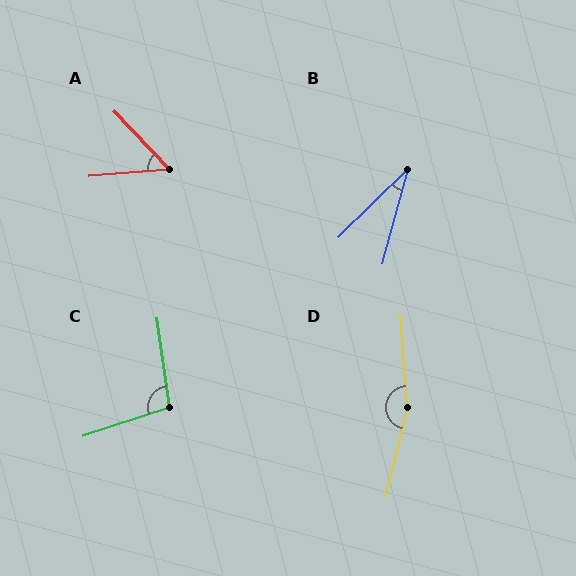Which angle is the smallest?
B, at approximately 30 degrees.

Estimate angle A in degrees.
Approximately 51 degrees.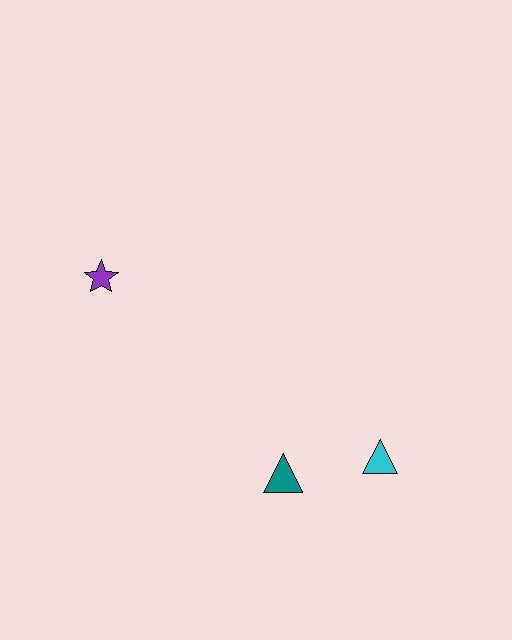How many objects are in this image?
There are 3 objects.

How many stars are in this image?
There is 1 star.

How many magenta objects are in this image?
There are no magenta objects.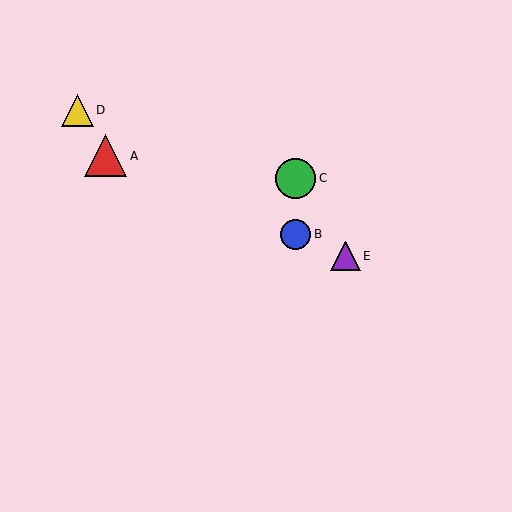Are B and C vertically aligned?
Yes, both are at x≈295.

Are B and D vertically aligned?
No, B is at x≈295 and D is at x≈78.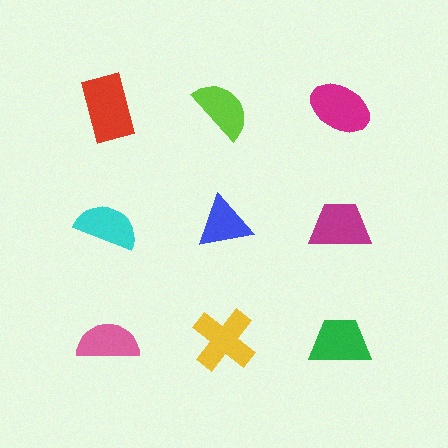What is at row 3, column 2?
A yellow cross.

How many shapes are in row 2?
3 shapes.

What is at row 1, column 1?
A red rectangle.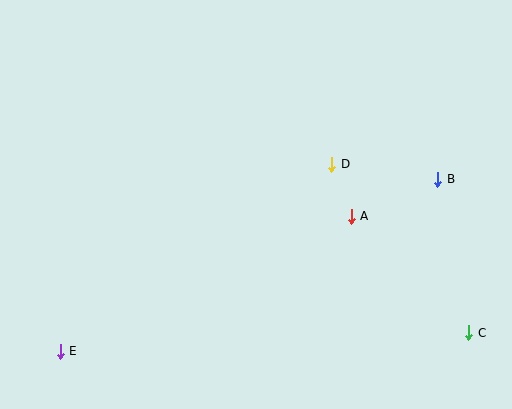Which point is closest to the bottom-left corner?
Point E is closest to the bottom-left corner.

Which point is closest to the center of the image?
Point D at (331, 164) is closest to the center.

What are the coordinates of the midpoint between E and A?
The midpoint between E and A is at (206, 284).